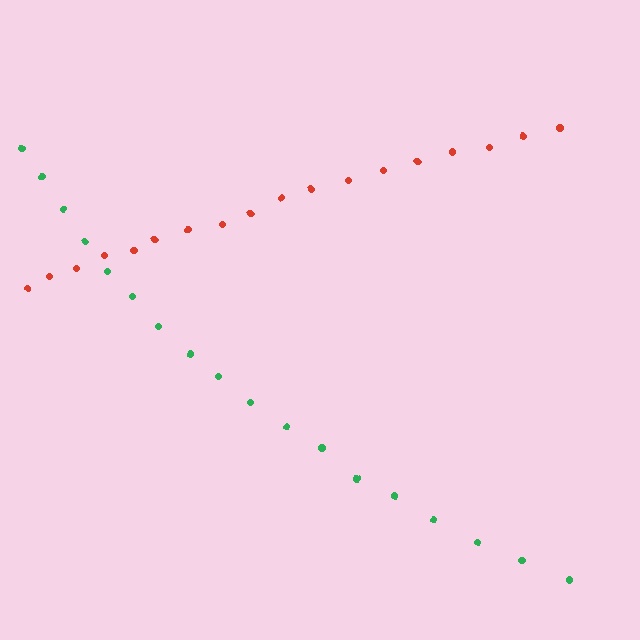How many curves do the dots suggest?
There are 2 distinct paths.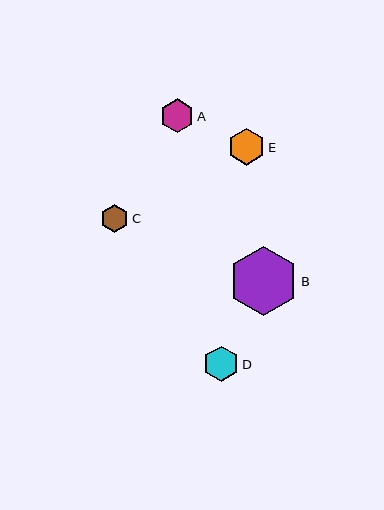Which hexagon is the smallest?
Hexagon C is the smallest with a size of approximately 28 pixels.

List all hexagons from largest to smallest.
From largest to smallest: B, E, D, A, C.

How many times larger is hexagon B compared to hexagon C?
Hexagon B is approximately 2.5 times the size of hexagon C.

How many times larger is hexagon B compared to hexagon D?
Hexagon B is approximately 1.9 times the size of hexagon D.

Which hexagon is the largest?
Hexagon B is the largest with a size of approximately 69 pixels.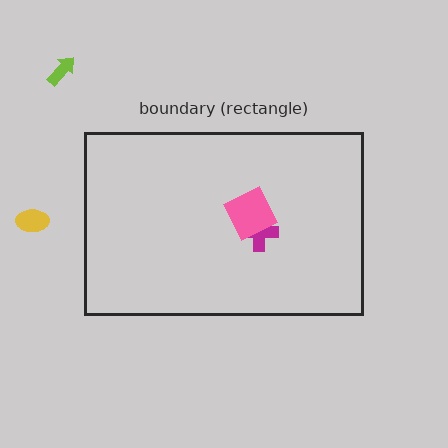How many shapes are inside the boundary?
2 inside, 2 outside.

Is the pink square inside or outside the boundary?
Inside.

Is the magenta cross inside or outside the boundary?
Inside.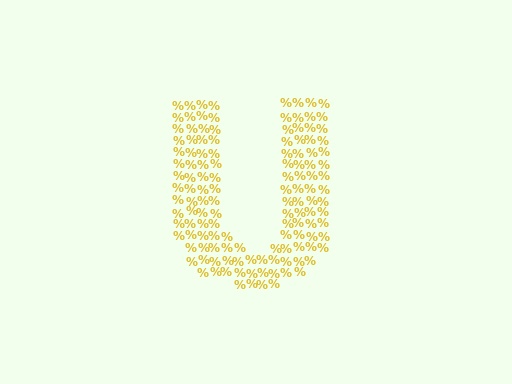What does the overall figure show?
The overall figure shows the letter U.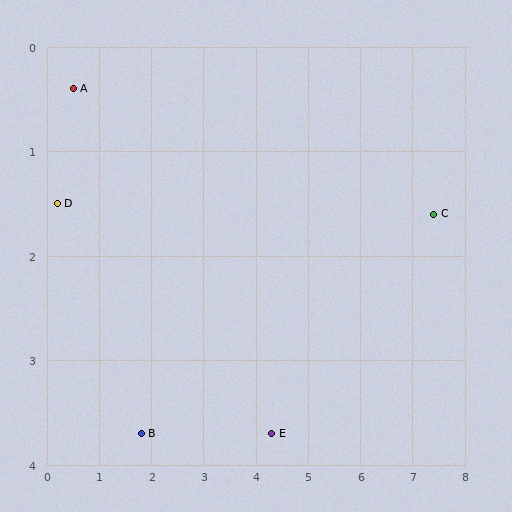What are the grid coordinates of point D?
Point D is at approximately (0.2, 1.5).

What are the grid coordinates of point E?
Point E is at approximately (4.3, 3.7).